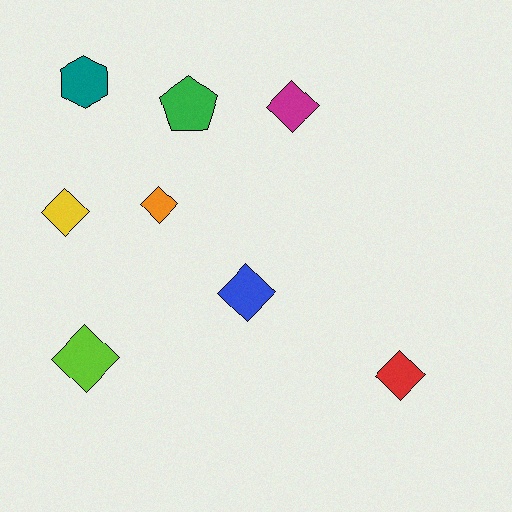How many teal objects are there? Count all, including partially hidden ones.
There is 1 teal object.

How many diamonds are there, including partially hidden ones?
There are 6 diamonds.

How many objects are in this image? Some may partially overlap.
There are 8 objects.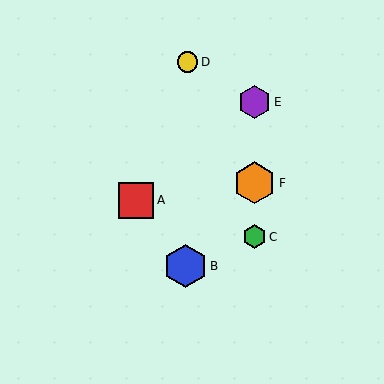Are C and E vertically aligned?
Yes, both are at x≈255.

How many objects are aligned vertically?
3 objects (C, E, F) are aligned vertically.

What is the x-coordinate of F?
Object F is at x≈255.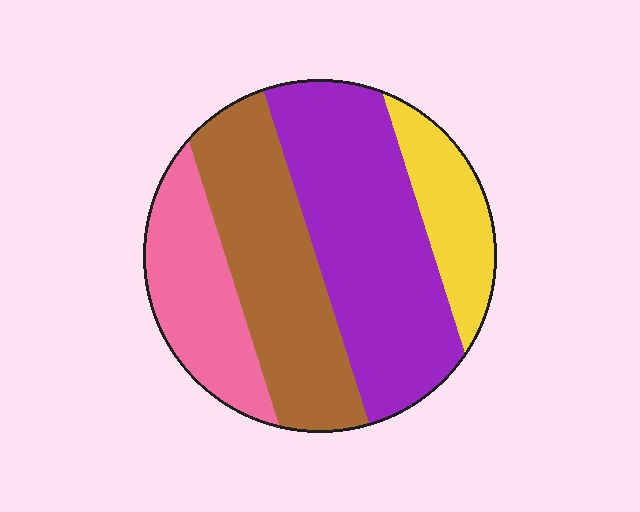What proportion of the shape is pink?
Pink covers about 20% of the shape.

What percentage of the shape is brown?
Brown takes up about one third (1/3) of the shape.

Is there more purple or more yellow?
Purple.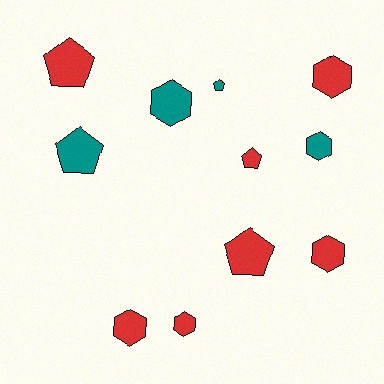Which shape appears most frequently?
Hexagon, with 6 objects.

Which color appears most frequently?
Red, with 7 objects.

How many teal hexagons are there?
There are 2 teal hexagons.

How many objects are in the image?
There are 11 objects.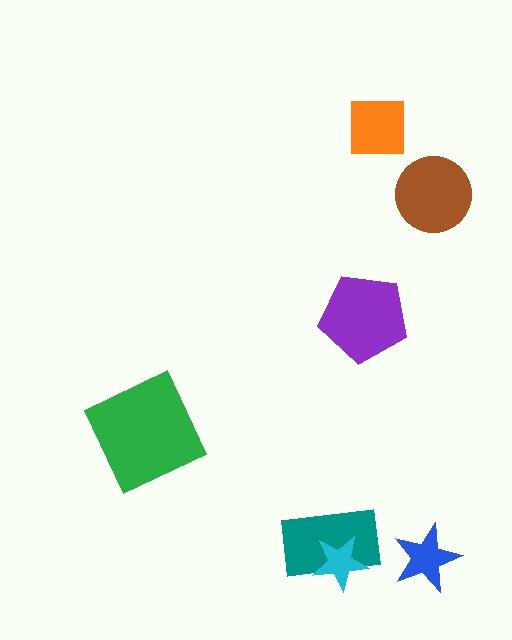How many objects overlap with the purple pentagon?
0 objects overlap with the purple pentagon.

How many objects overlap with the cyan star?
1 object overlaps with the cyan star.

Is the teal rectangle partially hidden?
Yes, it is partially covered by another shape.